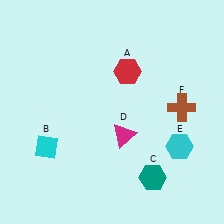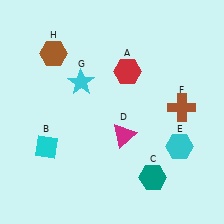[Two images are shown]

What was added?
A cyan star (G), a brown hexagon (H) were added in Image 2.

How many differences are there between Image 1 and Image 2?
There are 2 differences between the two images.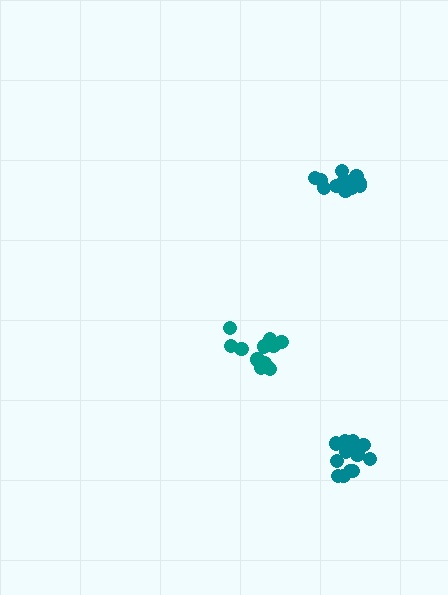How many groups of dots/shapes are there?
There are 3 groups.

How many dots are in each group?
Group 1: 14 dots, Group 2: 13 dots, Group 3: 12 dots (39 total).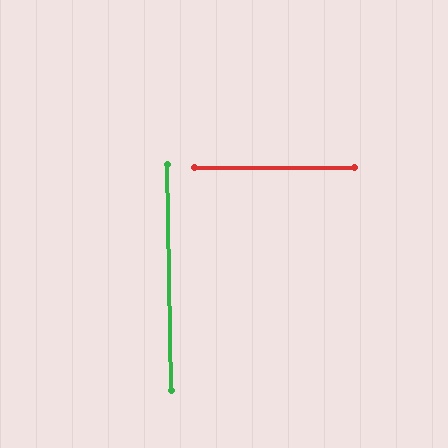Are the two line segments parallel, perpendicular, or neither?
Perpendicular — they meet at approximately 89°.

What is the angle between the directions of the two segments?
Approximately 89 degrees.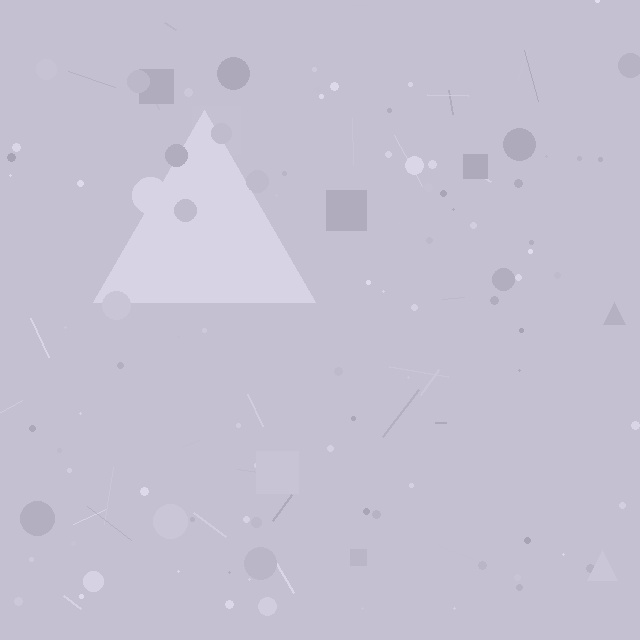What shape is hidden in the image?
A triangle is hidden in the image.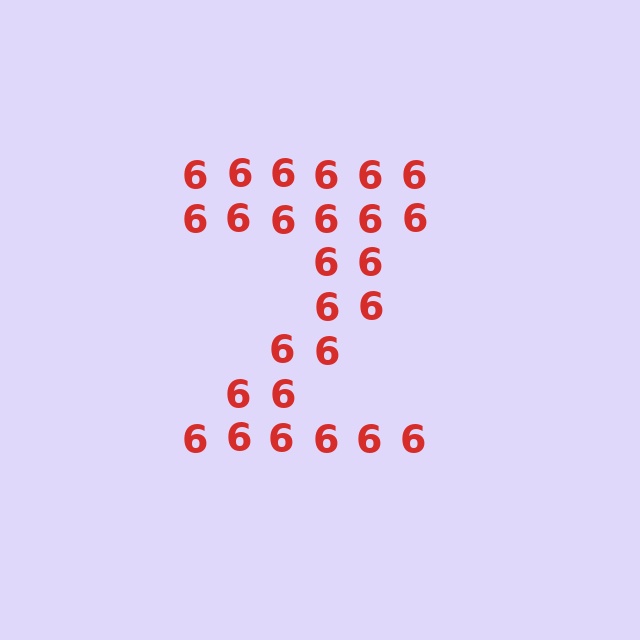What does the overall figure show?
The overall figure shows the letter Z.